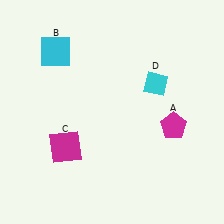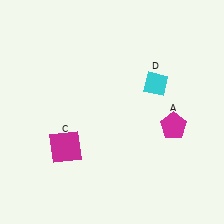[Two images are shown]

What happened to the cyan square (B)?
The cyan square (B) was removed in Image 2. It was in the top-left area of Image 1.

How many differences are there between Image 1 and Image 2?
There is 1 difference between the two images.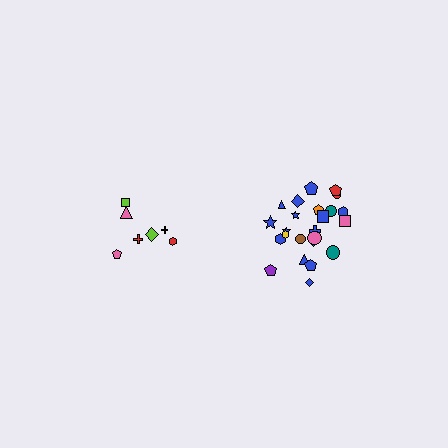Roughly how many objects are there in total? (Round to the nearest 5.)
Roughly 30 objects in total.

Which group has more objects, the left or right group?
The right group.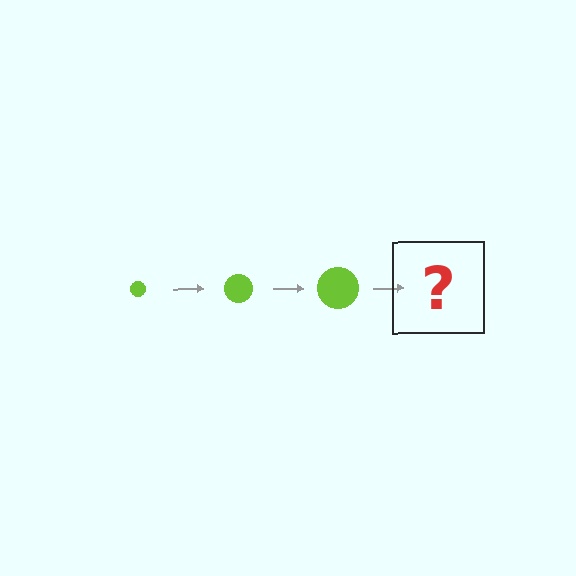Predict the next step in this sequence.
The next step is a lime circle, larger than the previous one.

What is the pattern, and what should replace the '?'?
The pattern is that the circle gets progressively larger each step. The '?' should be a lime circle, larger than the previous one.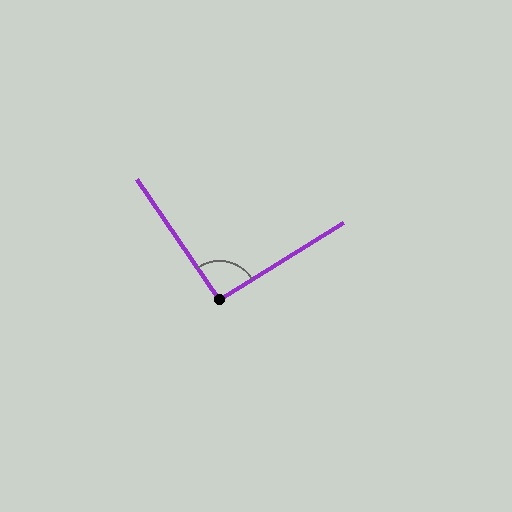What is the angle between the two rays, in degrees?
Approximately 92 degrees.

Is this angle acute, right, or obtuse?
It is approximately a right angle.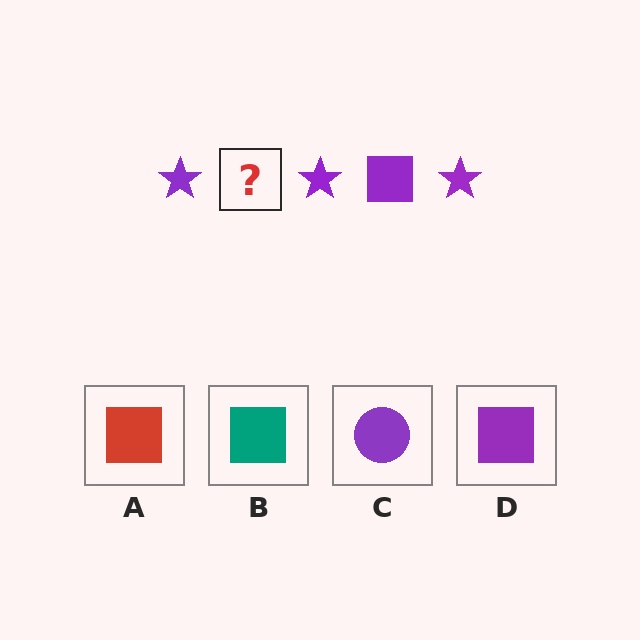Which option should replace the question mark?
Option D.